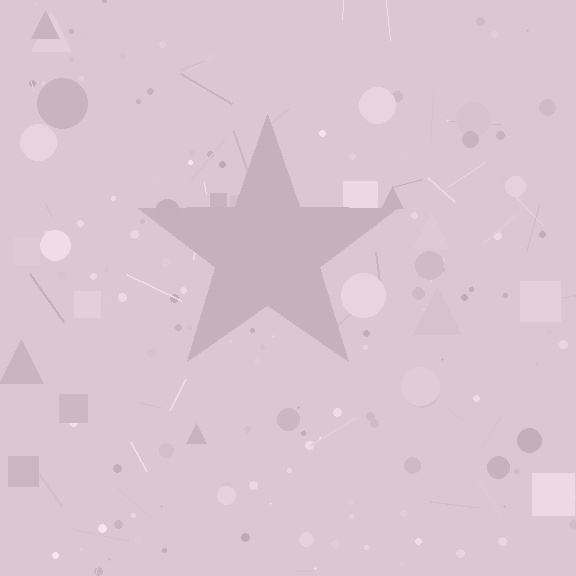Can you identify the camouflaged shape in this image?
The camouflaged shape is a star.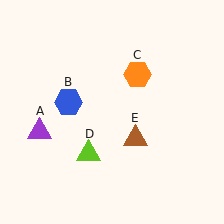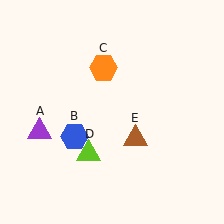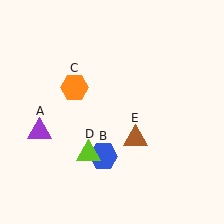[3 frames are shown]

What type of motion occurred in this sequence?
The blue hexagon (object B), orange hexagon (object C) rotated counterclockwise around the center of the scene.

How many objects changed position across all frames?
2 objects changed position: blue hexagon (object B), orange hexagon (object C).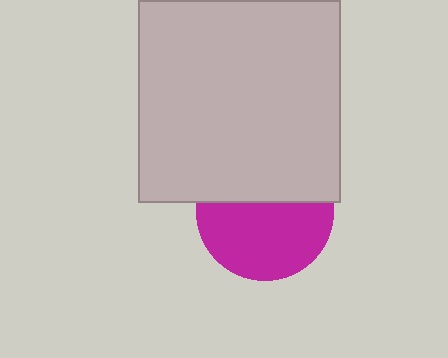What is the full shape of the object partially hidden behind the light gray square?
The partially hidden object is a magenta circle.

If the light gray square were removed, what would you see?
You would see the complete magenta circle.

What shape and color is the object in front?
The object in front is a light gray square.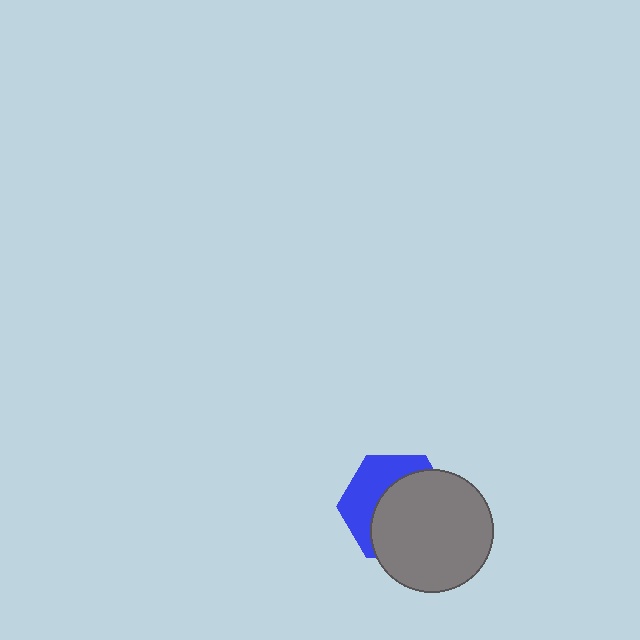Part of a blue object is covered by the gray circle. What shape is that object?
It is a hexagon.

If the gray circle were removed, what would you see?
You would see the complete blue hexagon.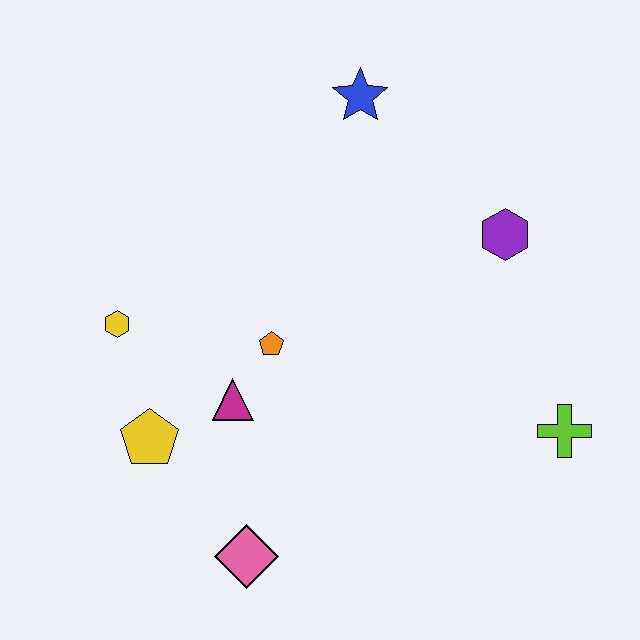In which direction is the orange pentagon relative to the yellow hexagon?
The orange pentagon is to the right of the yellow hexagon.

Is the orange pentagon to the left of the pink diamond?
No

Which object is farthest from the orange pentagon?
The lime cross is farthest from the orange pentagon.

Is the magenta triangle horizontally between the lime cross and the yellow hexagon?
Yes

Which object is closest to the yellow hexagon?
The yellow pentagon is closest to the yellow hexagon.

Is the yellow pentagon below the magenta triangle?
Yes